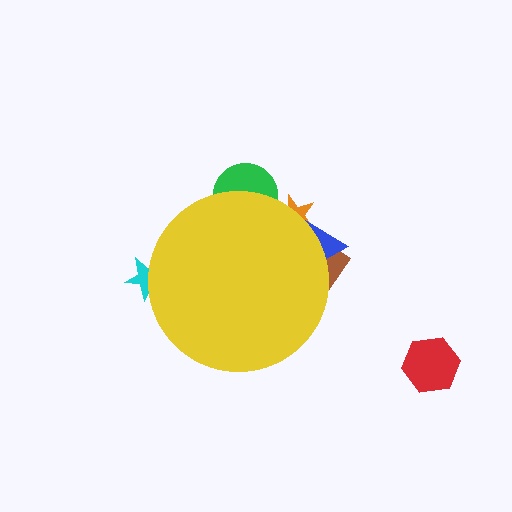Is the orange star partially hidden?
Yes, the orange star is partially hidden behind the yellow circle.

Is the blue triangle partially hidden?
Yes, the blue triangle is partially hidden behind the yellow circle.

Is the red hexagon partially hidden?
No, the red hexagon is fully visible.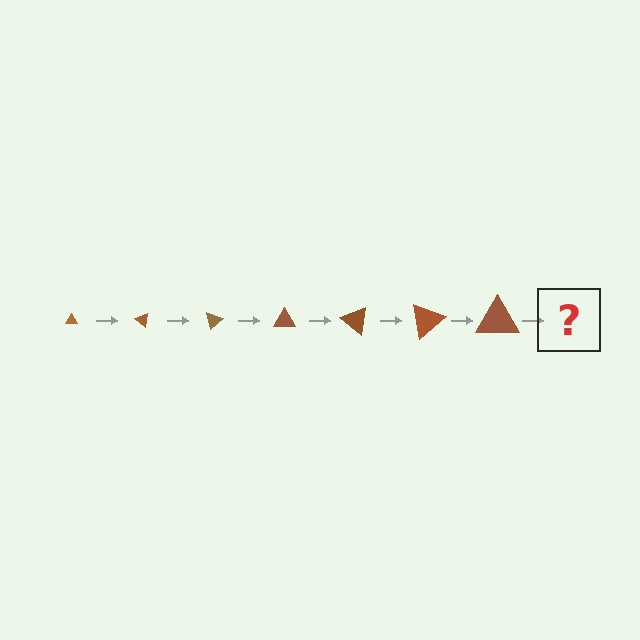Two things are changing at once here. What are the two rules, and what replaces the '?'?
The two rules are that the triangle grows larger each step and it rotates 40 degrees each step. The '?' should be a triangle, larger than the previous one and rotated 280 degrees from the start.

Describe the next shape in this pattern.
It should be a triangle, larger than the previous one and rotated 280 degrees from the start.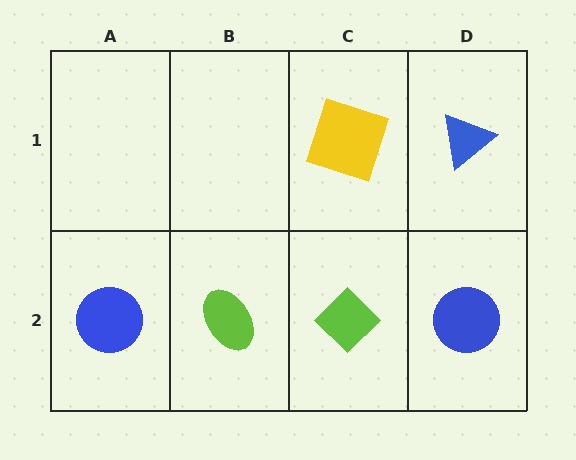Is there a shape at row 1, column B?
No, that cell is empty.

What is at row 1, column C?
A yellow square.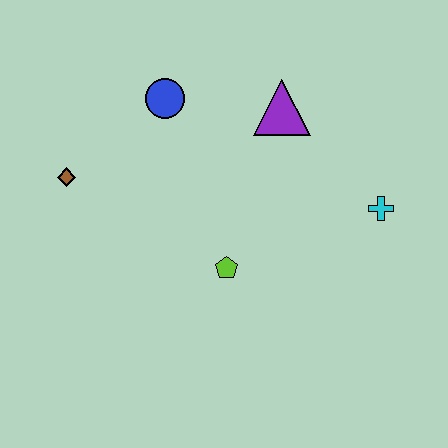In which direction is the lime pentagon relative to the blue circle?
The lime pentagon is below the blue circle.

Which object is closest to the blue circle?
The purple triangle is closest to the blue circle.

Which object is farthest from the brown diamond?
The cyan cross is farthest from the brown diamond.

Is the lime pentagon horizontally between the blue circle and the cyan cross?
Yes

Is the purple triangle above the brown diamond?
Yes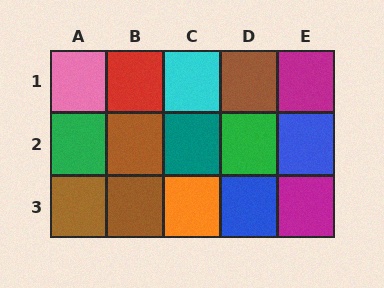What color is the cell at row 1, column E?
Magenta.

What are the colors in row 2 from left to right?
Green, brown, teal, green, blue.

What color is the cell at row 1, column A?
Pink.